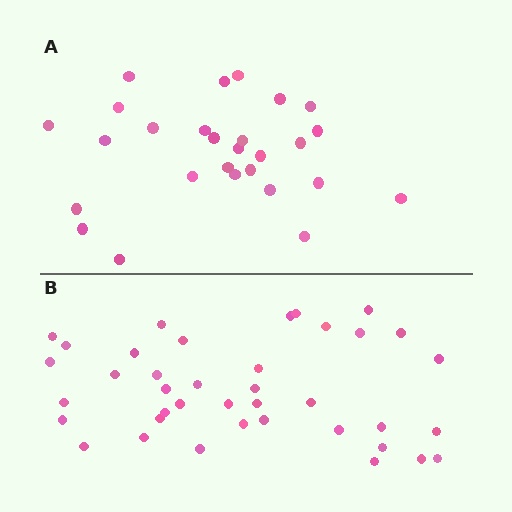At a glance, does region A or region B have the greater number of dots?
Region B (the bottom region) has more dots.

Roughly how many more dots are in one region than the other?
Region B has roughly 12 or so more dots than region A.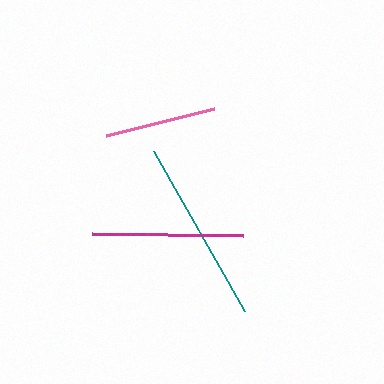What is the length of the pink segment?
The pink segment is approximately 112 pixels long.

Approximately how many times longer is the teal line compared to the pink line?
The teal line is approximately 1.6 times the length of the pink line.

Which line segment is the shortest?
The pink line is the shortest at approximately 112 pixels.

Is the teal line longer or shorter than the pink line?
The teal line is longer than the pink line.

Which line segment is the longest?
The teal line is the longest at approximately 184 pixels.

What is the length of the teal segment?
The teal segment is approximately 184 pixels long.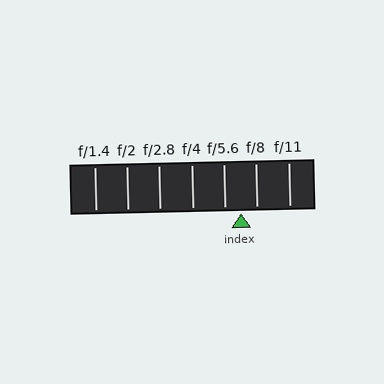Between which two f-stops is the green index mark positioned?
The index mark is between f/5.6 and f/8.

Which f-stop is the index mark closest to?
The index mark is closest to f/8.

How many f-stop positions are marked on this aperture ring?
There are 7 f-stop positions marked.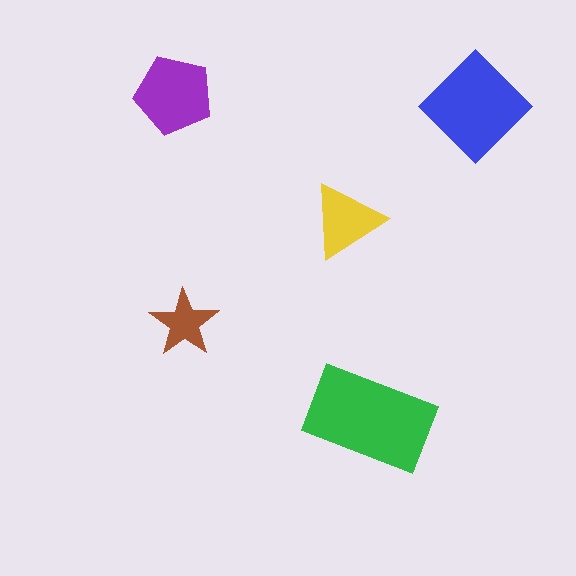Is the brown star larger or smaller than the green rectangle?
Smaller.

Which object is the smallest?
The brown star.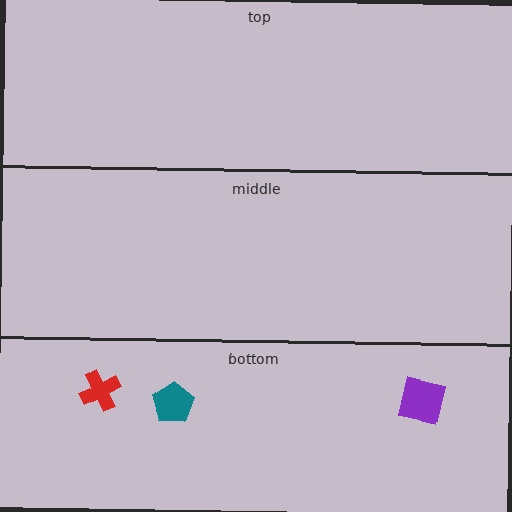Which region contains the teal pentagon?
The bottom region.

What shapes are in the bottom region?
The purple square, the red cross, the teal pentagon.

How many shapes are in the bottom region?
3.